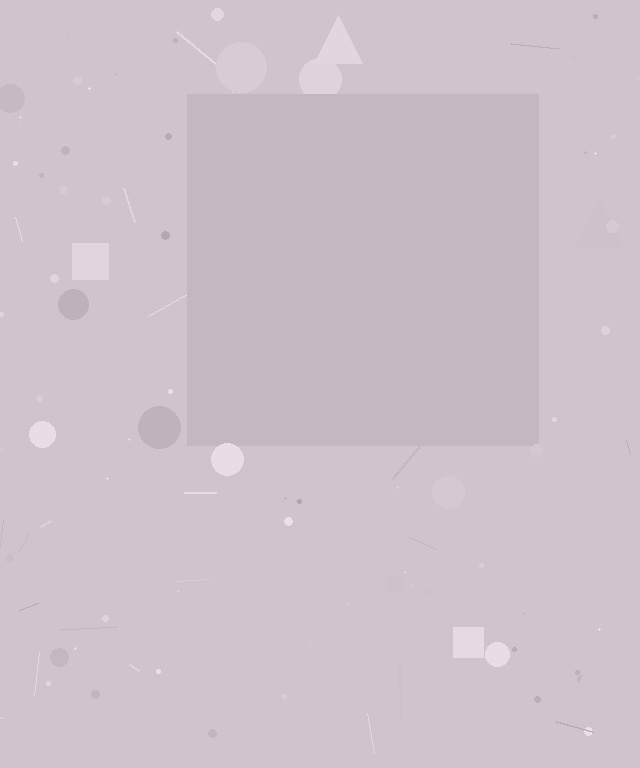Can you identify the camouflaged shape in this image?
The camouflaged shape is a square.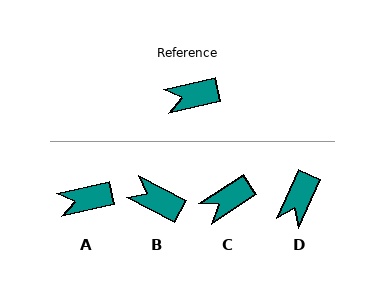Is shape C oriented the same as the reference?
No, it is off by about 21 degrees.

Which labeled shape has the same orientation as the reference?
A.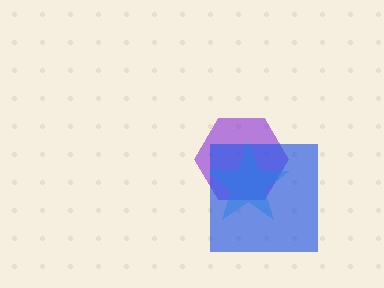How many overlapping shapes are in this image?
There are 3 overlapping shapes in the image.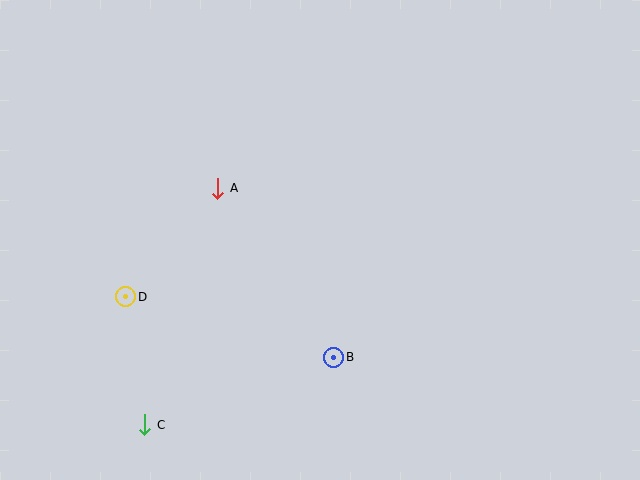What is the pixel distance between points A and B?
The distance between A and B is 205 pixels.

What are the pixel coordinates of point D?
Point D is at (126, 297).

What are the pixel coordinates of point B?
Point B is at (334, 357).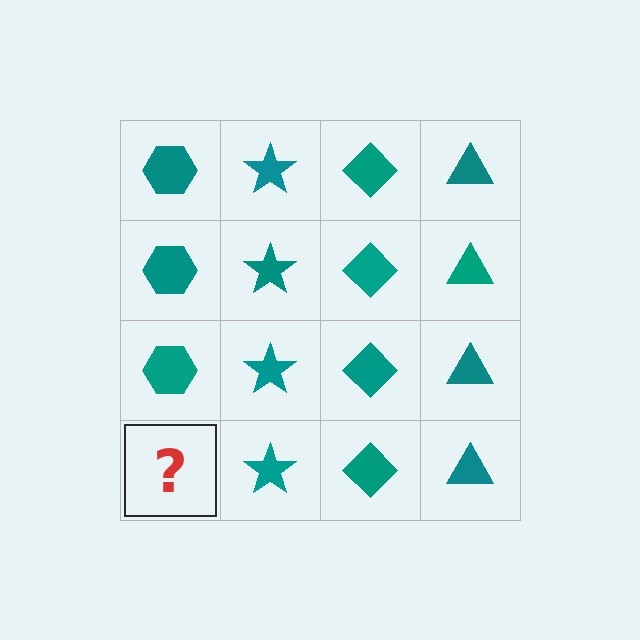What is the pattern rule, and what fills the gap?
The rule is that each column has a consistent shape. The gap should be filled with a teal hexagon.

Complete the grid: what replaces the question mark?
The question mark should be replaced with a teal hexagon.